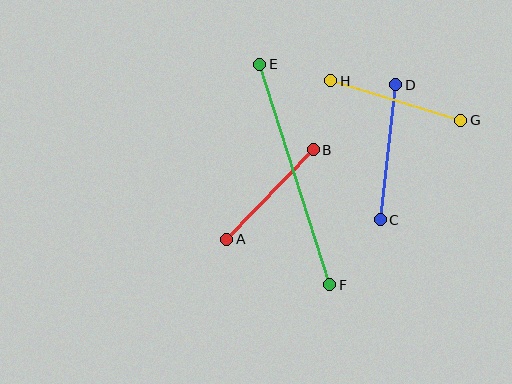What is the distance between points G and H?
The distance is approximately 136 pixels.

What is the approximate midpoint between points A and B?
The midpoint is at approximately (270, 194) pixels.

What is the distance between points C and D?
The distance is approximately 136 pixels.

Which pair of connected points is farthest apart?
Points E and F are farthest apart.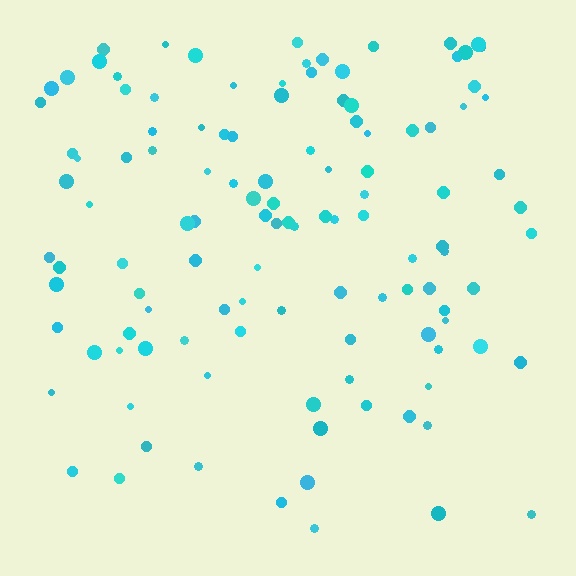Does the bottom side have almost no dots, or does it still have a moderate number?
Still a moderate number, just noticeably fewer than the top.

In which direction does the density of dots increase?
From bottom to top, with the top side densest.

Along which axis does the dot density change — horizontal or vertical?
Vertical.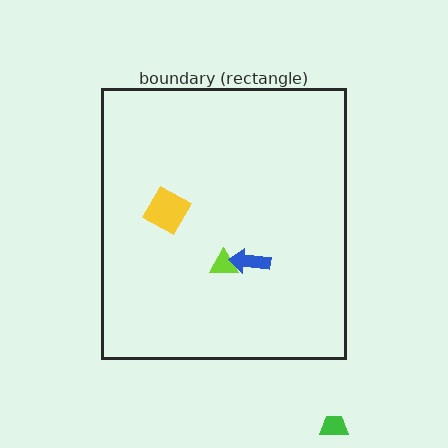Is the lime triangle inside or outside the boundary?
Inside.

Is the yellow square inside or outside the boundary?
Inside.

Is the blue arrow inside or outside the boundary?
Inside.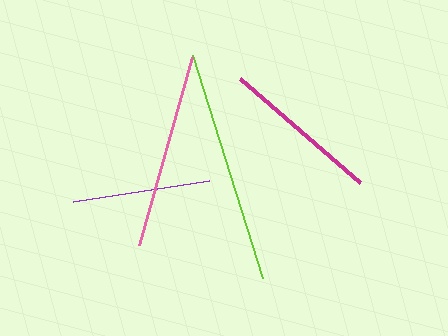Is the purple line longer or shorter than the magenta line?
The magenta line is longer than the purple line.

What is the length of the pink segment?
The pink segment is approximately 196 pixels long.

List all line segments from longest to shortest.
From longest to shortest: lime, pink, magenta, purple.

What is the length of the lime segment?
The lime segment is approximately 234 pixels long.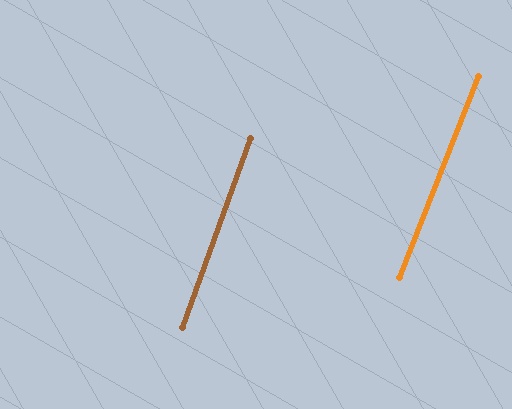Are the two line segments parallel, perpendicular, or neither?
Parallel — their directions differ by only 1.5°.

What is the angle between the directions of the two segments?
Approximately 1 degree.